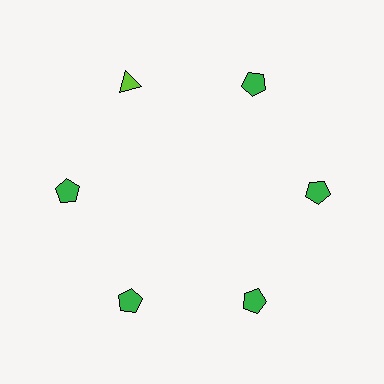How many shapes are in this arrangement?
There are 6 shapes arranged in a ring pattern.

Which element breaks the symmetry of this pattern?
The lime triangle at roughly the 11 o'clock position breaks the symmetry. All other shapes are green pentagons.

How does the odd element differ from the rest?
It differs in both color (lime instead of green) and shape (triangle instead of pentagon).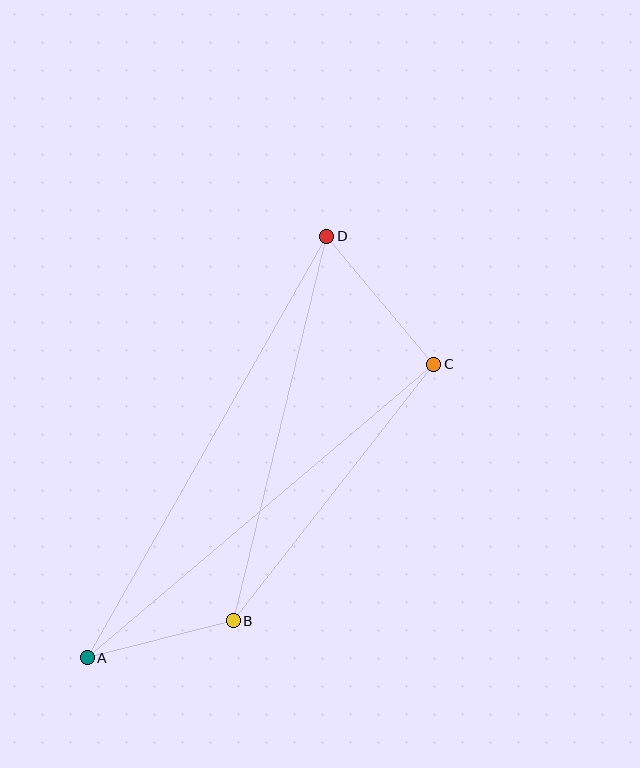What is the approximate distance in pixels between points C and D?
The distance between C and D is approximately 167 pixels.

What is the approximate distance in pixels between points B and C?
The distance between B and C is approximately 326 pixels.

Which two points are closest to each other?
Points A and B are closest to each other.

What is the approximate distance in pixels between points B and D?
The distance between B and D is approximately 395 pixels.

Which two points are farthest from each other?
Points A and D are farthest from each other.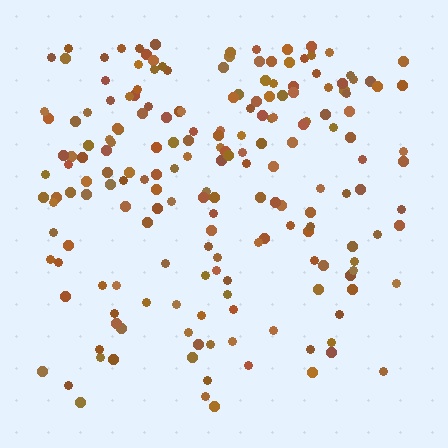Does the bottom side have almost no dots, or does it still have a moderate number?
Still a moderate number, just noticeably fewer than the top.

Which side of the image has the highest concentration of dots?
The top.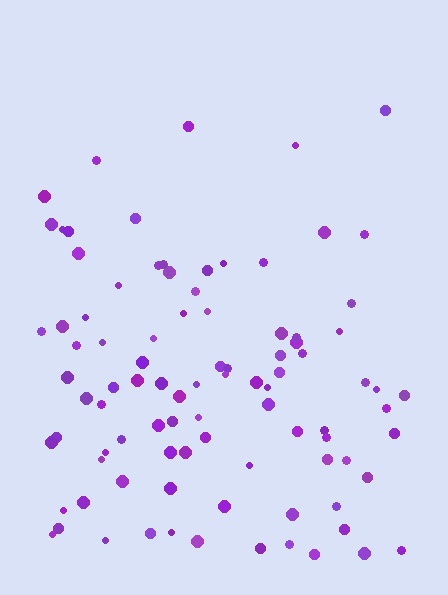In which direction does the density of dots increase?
From top to bottom, with the bottom side densest.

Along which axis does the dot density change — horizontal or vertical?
Vertical.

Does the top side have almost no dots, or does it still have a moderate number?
Still a moderate number, just noticeably fewer than the bottom.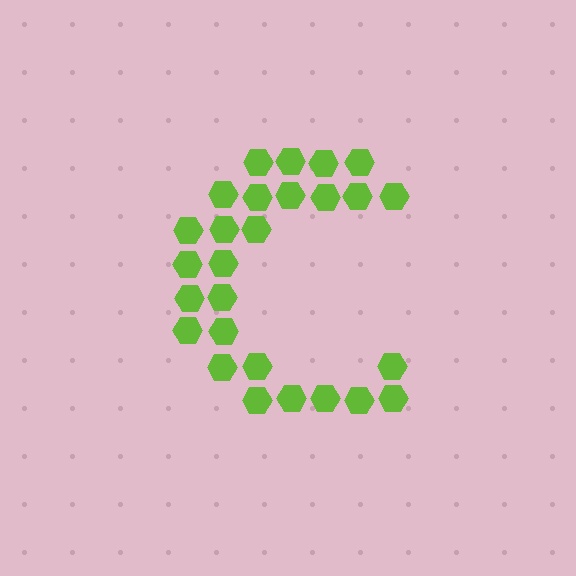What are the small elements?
The small elements are hexagons.